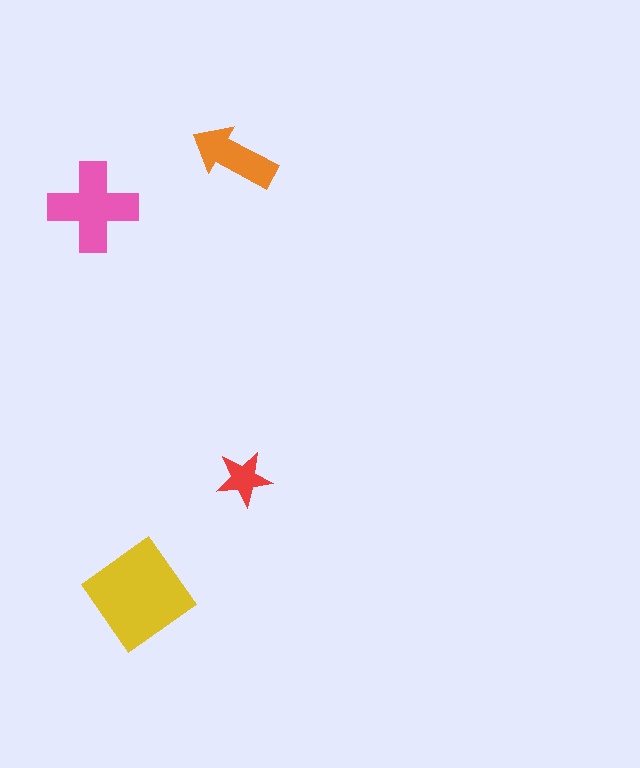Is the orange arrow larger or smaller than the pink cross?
Smaller.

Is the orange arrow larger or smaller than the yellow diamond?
Smaller.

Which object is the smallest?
The red star.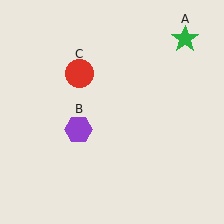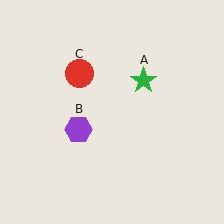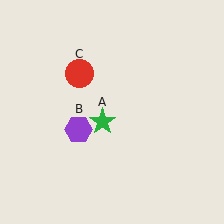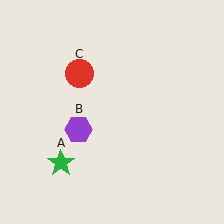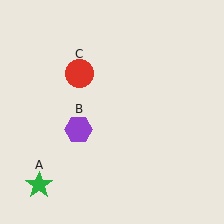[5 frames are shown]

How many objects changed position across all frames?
1 object changed position: green star (object A).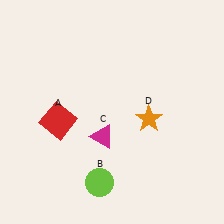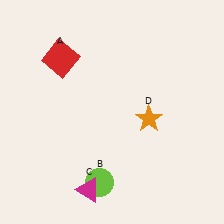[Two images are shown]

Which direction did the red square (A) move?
The red square (A) moved up.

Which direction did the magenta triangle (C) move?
The magenta triangle (C) moved down.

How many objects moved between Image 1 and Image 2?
2 objects moved between the two images.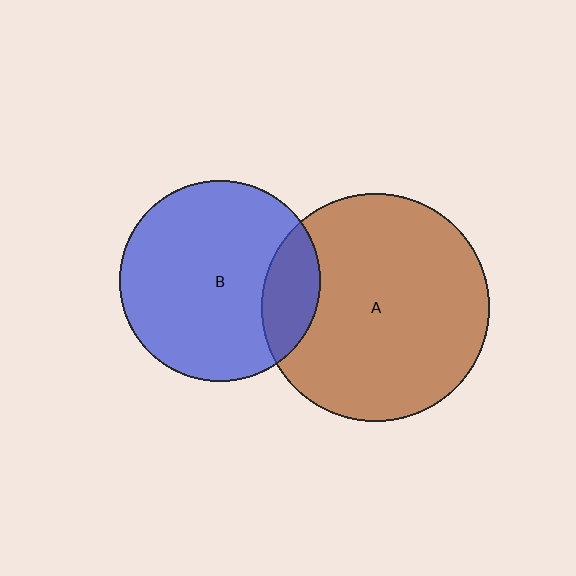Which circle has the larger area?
Circle A (brown).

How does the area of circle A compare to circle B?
Approximately 1.3 times.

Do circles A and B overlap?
Yes.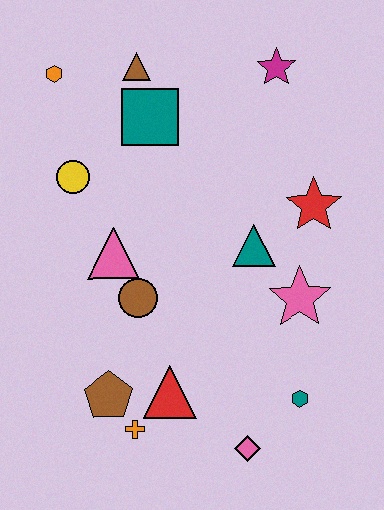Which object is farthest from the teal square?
The pink diamond is farthest from the teal square.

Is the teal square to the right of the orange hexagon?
Yes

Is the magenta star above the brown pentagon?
Yes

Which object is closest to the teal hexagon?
The pink diamond is closest to the teal hexagon.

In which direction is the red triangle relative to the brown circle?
The red triangle is below the brown circle.